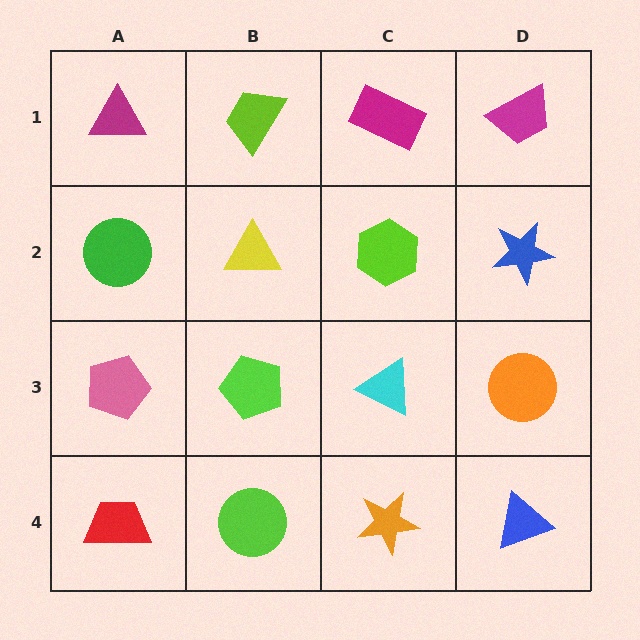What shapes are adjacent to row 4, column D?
An orange circle (row 3, column D), an orange star (row 4, column C).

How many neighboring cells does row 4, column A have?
2.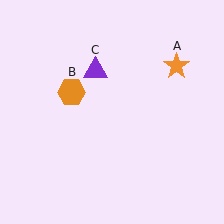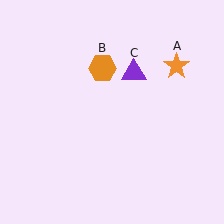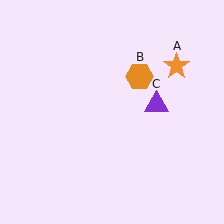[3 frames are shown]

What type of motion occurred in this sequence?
The orange hexagon (object B), purple triangle (object C) rotated clockwise around the center of the scene.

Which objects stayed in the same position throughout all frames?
Orange star (object A) remained stationary.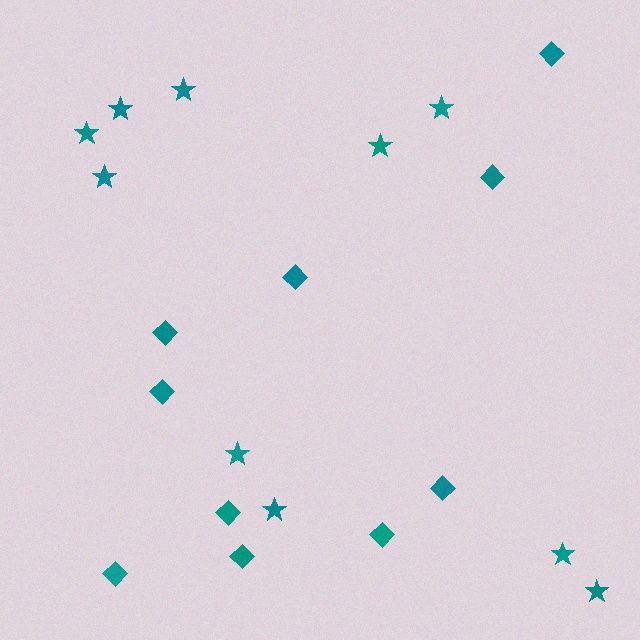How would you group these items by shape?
There are 2 groups: one group of diamonds (10) and one group of stars (10).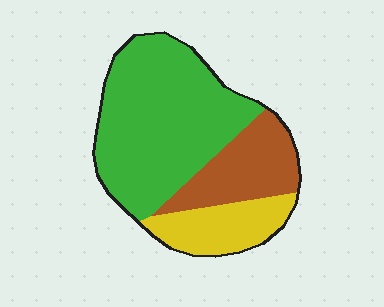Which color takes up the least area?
Yellow, at roughly 20%.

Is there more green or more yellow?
Green.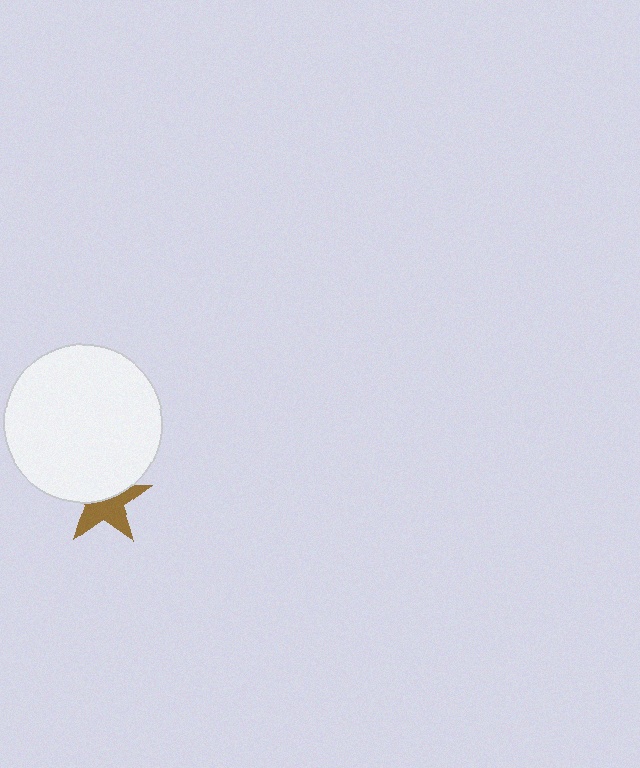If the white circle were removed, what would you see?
You would see the complete brown star.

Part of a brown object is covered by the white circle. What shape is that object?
It is a star.